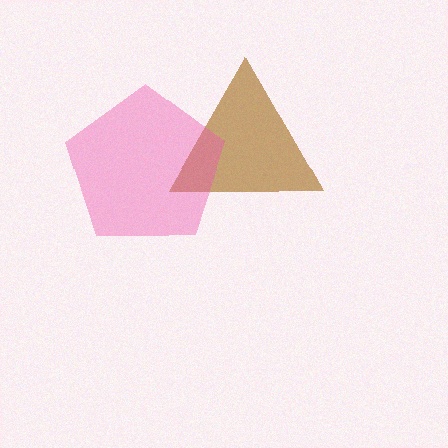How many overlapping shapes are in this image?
There are 2 overlapping shapes in the image.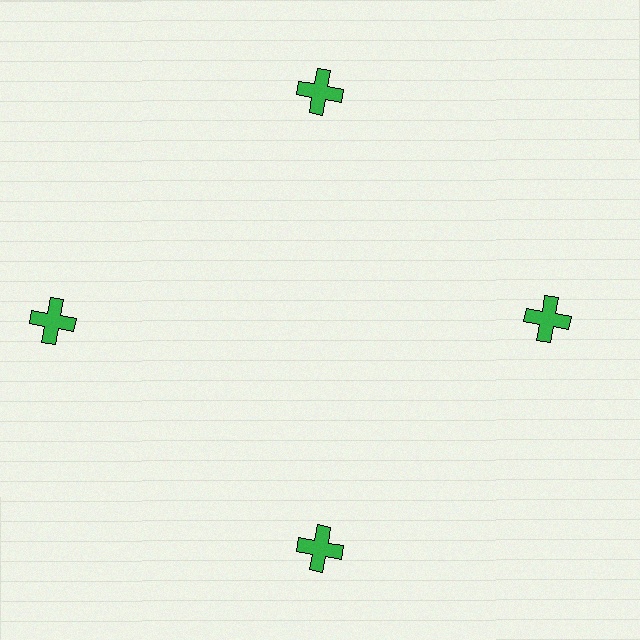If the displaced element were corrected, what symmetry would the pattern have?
It would have 4-fold rotational symmetry — the pattern would map onto itself every 90 degrees.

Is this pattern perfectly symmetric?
No. The 4 green crosses are arranged in a ring, but one element near the 9 o'clock position is pushed outward from the center, breaking the 4-fold rotational symmetry.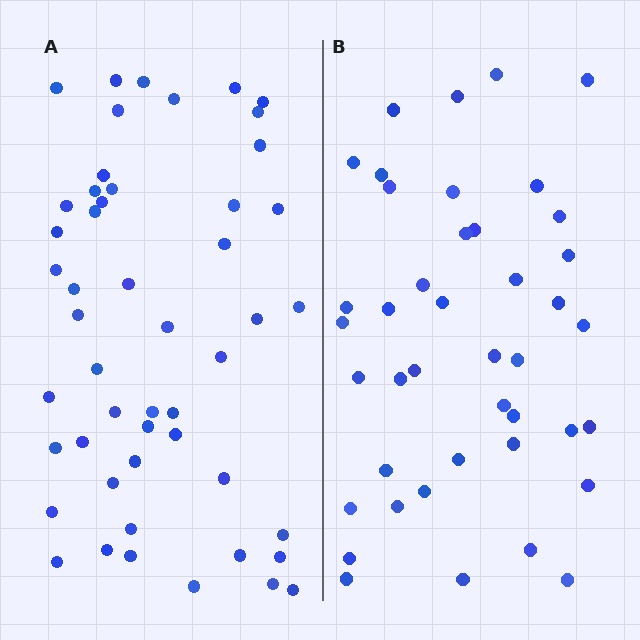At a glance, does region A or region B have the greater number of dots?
Region A (the left region) has more dots.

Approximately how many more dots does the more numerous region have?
Region A has roughly 8 or so more dots than region B.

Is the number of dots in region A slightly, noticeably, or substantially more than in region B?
Region A has only slightly more — the two regions are fairly close. The ratio is roughly 1.2 to 1.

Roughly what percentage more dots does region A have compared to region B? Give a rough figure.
About 20% more.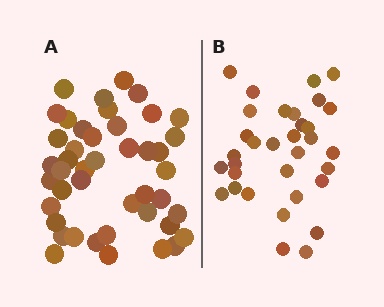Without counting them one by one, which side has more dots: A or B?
Region A (the left region) has more dots.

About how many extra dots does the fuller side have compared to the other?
Region A has roughly 12 or so more dots than region B.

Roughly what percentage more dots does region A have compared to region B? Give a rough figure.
About 35% more.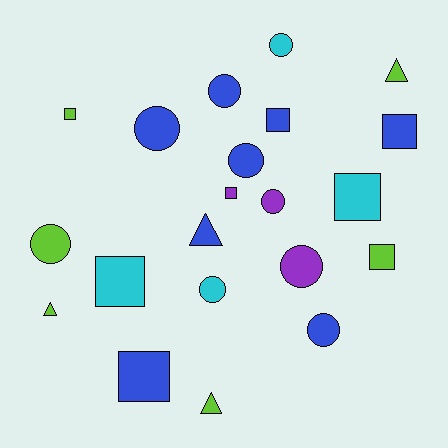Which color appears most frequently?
Blue, with 8 objects.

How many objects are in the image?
There are 21 objects.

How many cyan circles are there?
There are 2 cyan circles.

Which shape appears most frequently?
Circle, with 9 objects.